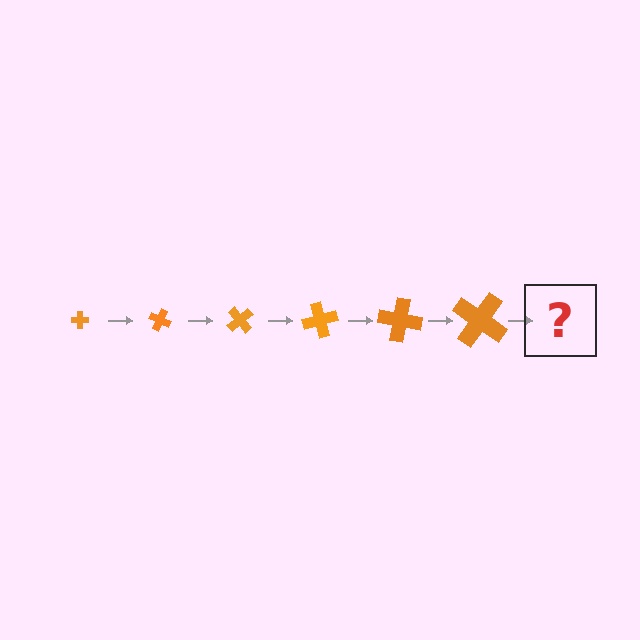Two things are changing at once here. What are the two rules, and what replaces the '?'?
The two rules are that the cross grows larger each step and it rotates 25 degrees each step. The '?' should be a cross, larger than the previous one and rotated 150 degrees from the start.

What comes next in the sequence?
The next element should be a cross, larger than the previous one and rotated 150 degrees from the start.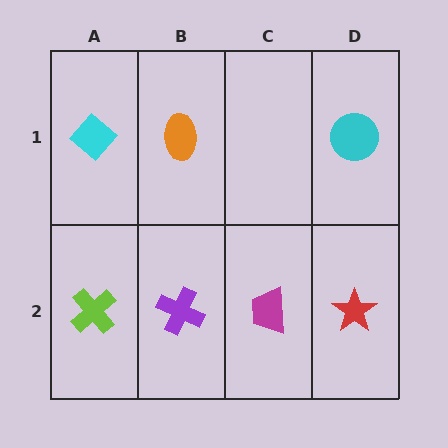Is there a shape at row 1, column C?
No, that cell is empty.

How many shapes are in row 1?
3 shapes.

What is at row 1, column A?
A cyan diamond.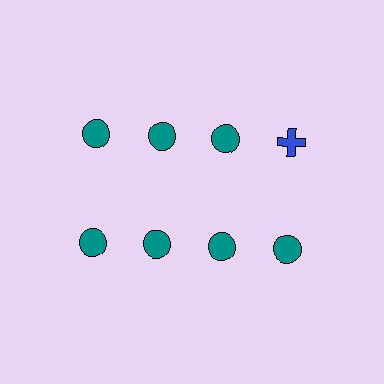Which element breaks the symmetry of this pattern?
The blue cross in the top row, second from right column breaks the symmetry. All other shapes are teal circles.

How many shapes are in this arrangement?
There are 8 shapes arranged in a grid pattern.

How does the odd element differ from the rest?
It differs in both color (blue instead of teal) and shape (cross instead of circle).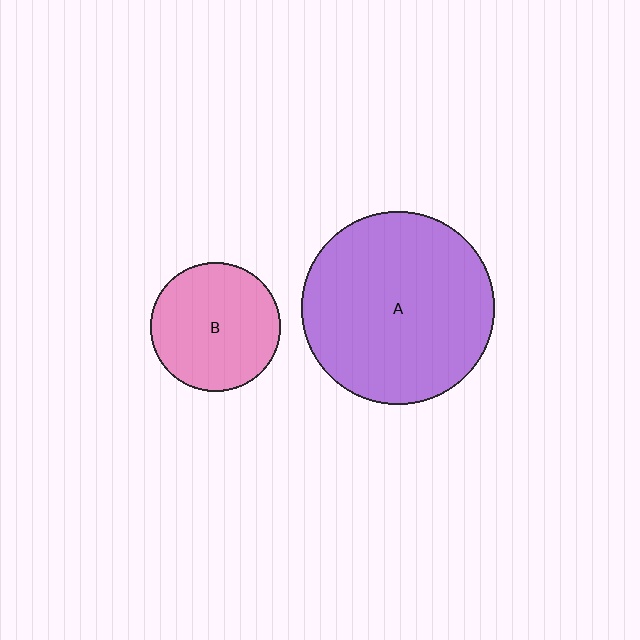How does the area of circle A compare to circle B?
Approximately 2.2 times.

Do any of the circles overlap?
No, none of the circles overlap.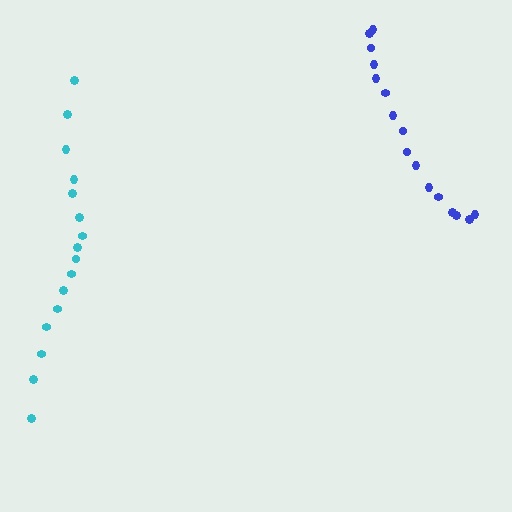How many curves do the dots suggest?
There are 2 distinct paths.